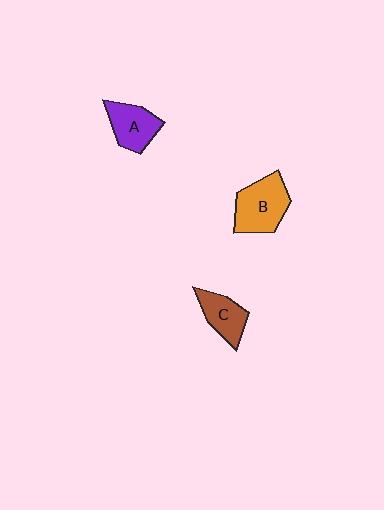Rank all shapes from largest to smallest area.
From largest to smallest: B (orange), A (purple), C (brown).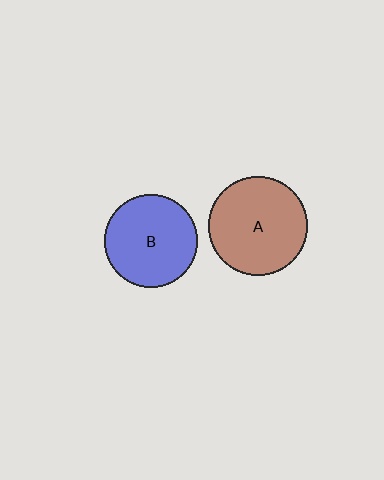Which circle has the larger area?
Circle A (brown).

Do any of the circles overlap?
No, none of the circles overlap.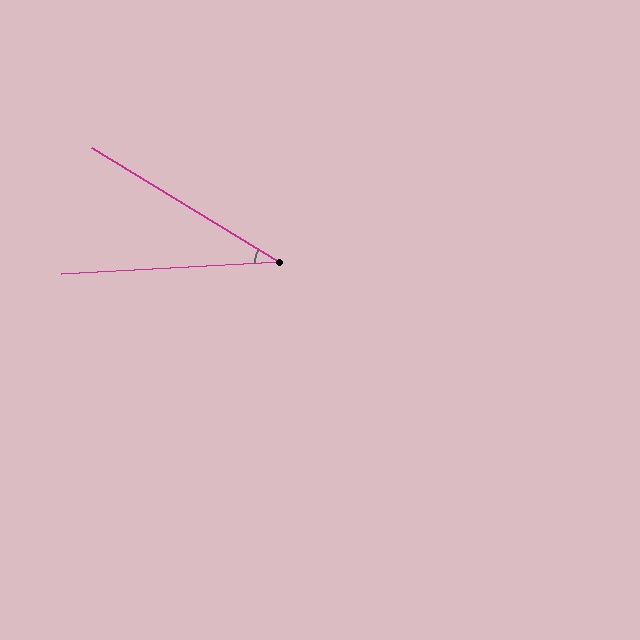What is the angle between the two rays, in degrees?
Approximately 34 degrees.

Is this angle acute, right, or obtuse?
It is acute.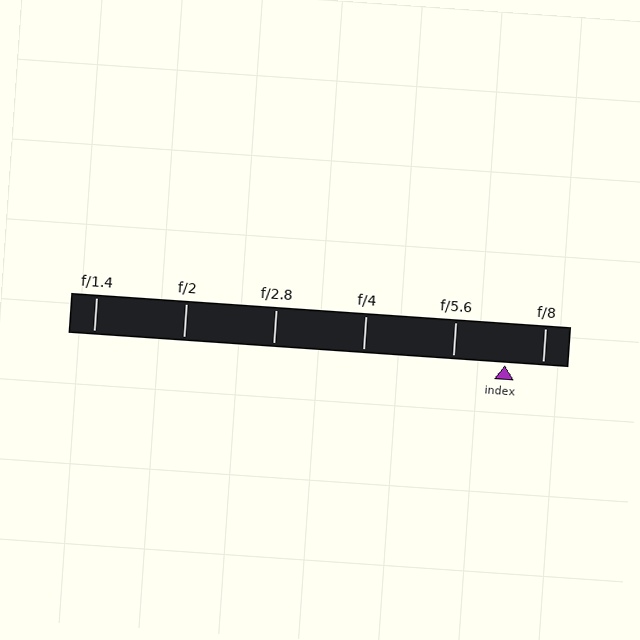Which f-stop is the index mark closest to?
The index mark is closest to f/8.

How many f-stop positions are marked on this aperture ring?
There are 6 f-stop positions marked.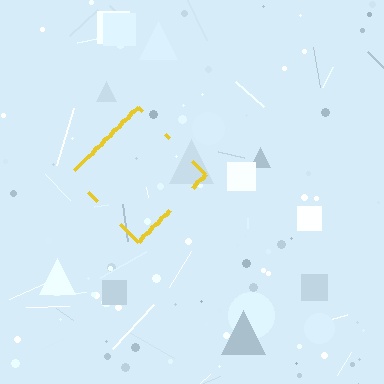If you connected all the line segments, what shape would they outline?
They would outline a diamond.